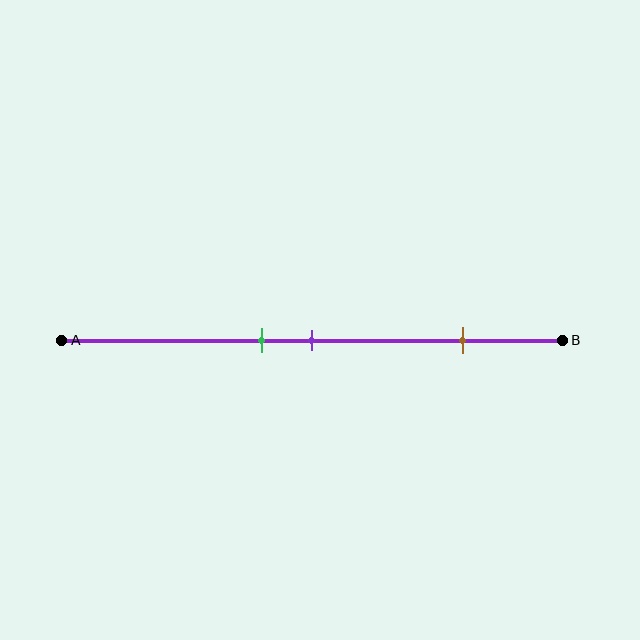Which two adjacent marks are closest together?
The green and purple marks are the closest adjacent pair.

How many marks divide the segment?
There are 3 marks dividing the segment.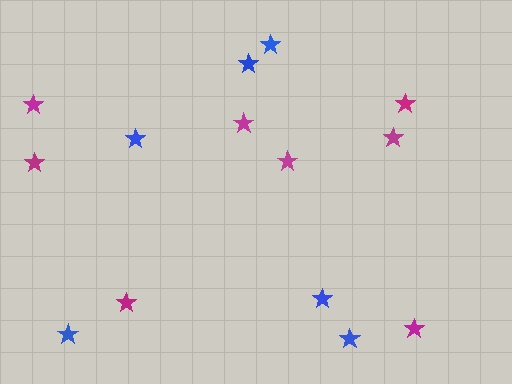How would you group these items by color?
There are 2 groups: one group of blue stars (6) and one group of magenta stars (8).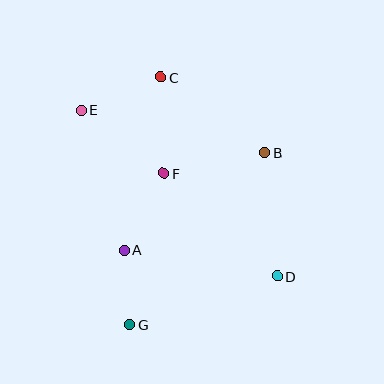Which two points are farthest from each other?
Points D and E are farthest from each other.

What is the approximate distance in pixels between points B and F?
The distance between B and F is approximately 103 pixels.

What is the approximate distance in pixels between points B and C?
The distance between B and C is approximately 128 pixels.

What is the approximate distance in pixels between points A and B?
The distance between A and B is approximately 171 pixels.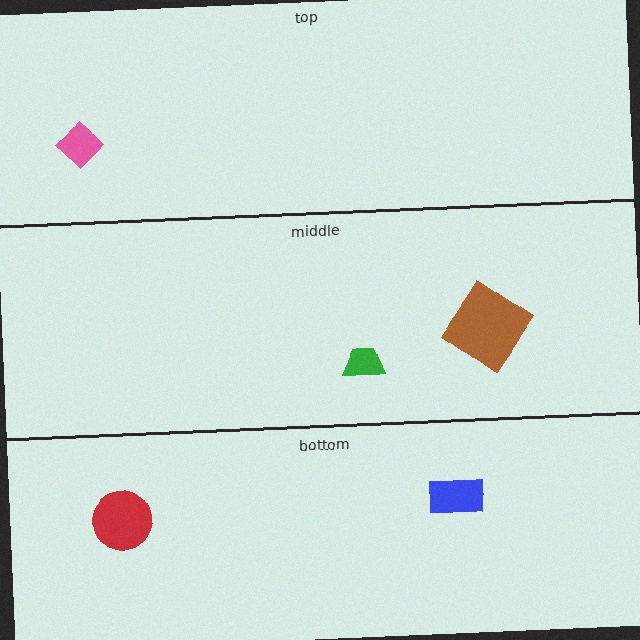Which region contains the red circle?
The bottom region.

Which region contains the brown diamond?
The middle region.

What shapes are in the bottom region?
The red circle, the blue rectangle.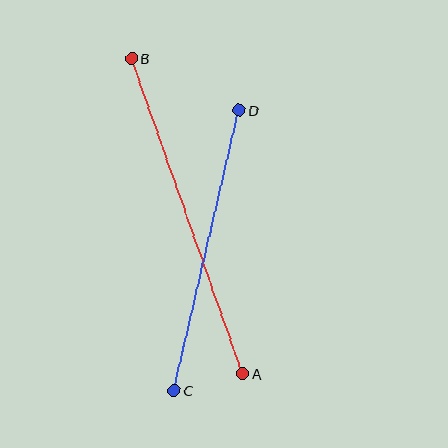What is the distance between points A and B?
The distance is approximately 334 pixels.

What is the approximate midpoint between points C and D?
The midpoint is at approximately (207, 250) pixels.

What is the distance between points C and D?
The distance is approximately 288 pixels.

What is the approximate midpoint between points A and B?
The midpoint is at approximately (187, 216) pixels.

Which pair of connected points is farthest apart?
Points A and B are farthest apart.